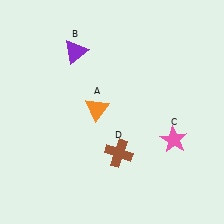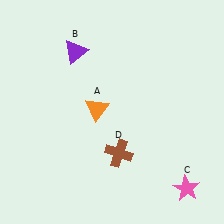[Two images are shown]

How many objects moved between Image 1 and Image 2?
1 object moved between the two images.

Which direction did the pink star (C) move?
The pink star (C) moved down.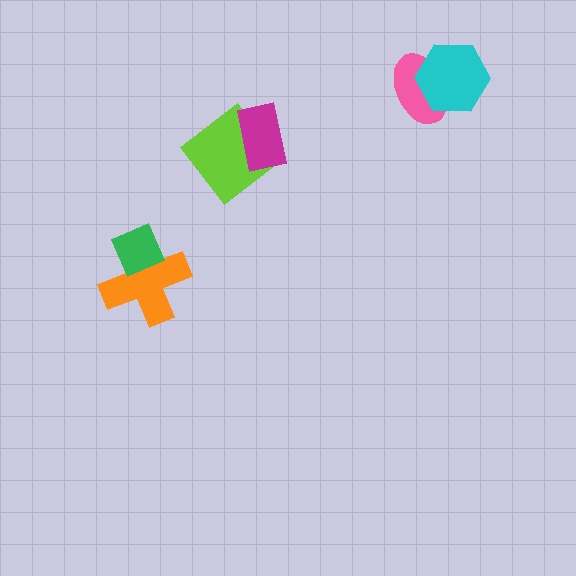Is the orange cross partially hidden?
Yes, it is partially covered by another shape.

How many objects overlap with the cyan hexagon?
1 object overlaps with the cyan hexagon.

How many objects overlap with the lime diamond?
1 object overlaps with the lime diamond.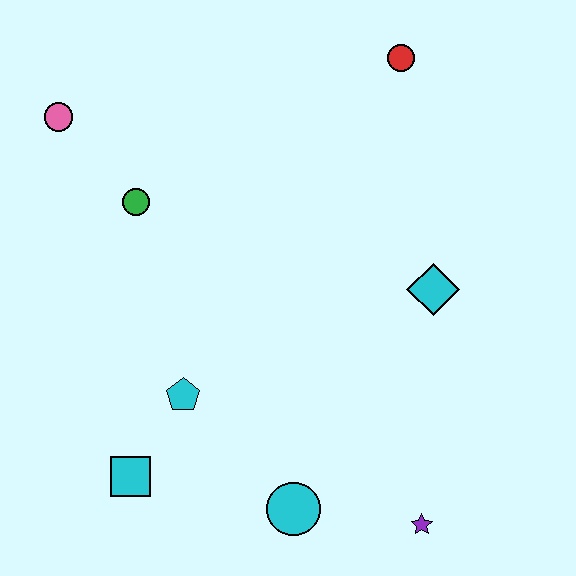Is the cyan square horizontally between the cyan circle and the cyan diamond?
No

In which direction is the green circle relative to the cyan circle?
The green circle is above the cyan circle.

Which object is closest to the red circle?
The cyan diamond is closest to the red circle.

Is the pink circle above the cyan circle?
Yes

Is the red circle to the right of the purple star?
No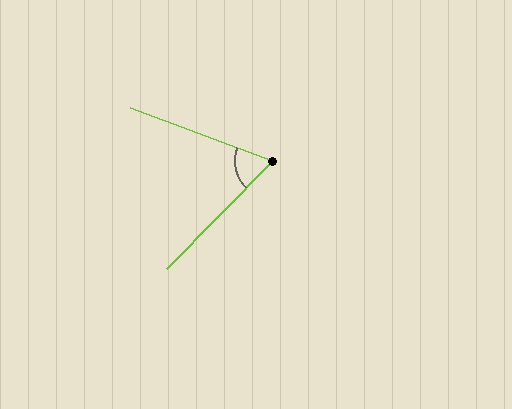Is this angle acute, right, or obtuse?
It is acute.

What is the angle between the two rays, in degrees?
Approximately 66 degrees.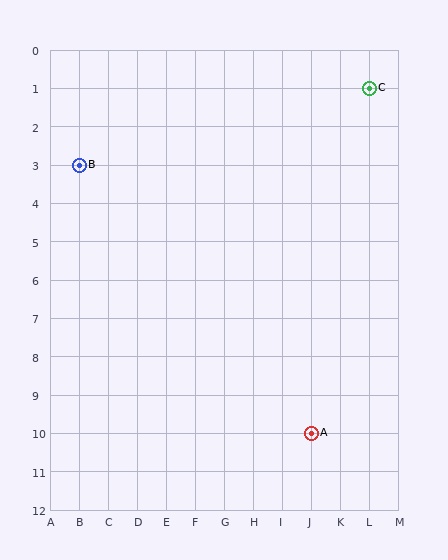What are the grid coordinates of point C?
Point C is at grid coordinates (L, 1).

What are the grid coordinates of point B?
Point B is at grid coordinates (B, 3).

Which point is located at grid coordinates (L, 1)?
Point C is at (L, 1).